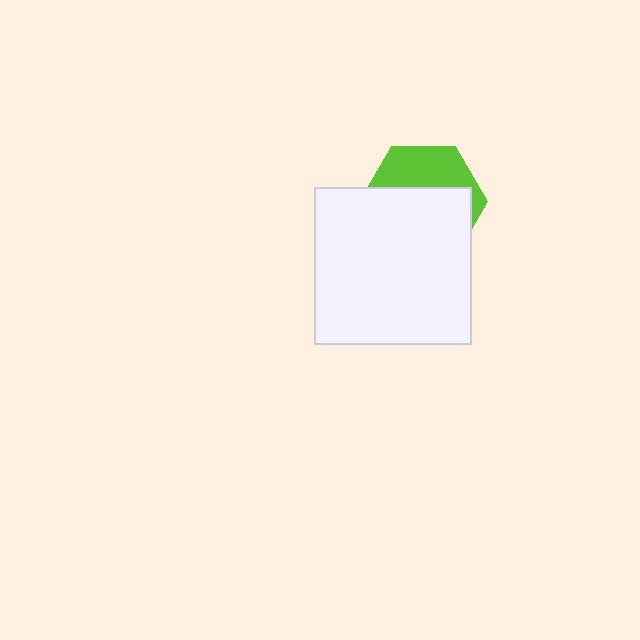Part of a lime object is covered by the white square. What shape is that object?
It is a hexagon.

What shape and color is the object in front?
The object in front is a white square.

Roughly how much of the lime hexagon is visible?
A small part of it is visible (roughly 38%).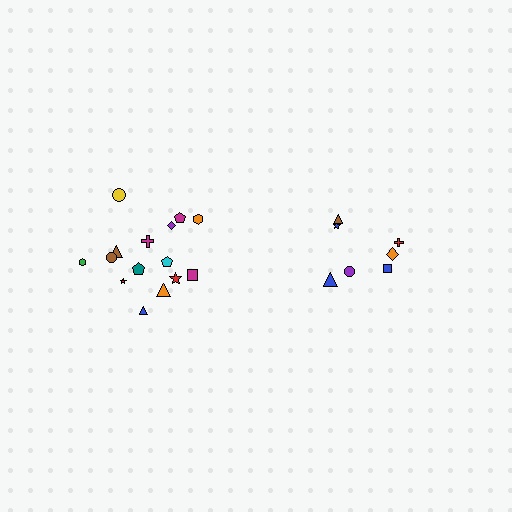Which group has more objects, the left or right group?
The left group.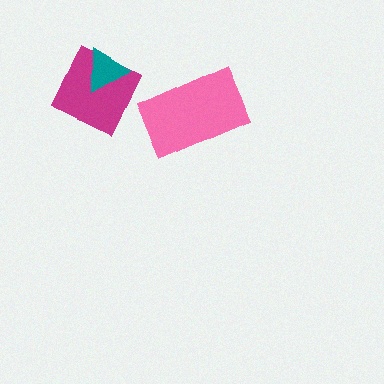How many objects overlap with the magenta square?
1 object overlaps with the magenta square.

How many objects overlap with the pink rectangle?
0 objects overlap with the pink rectangle.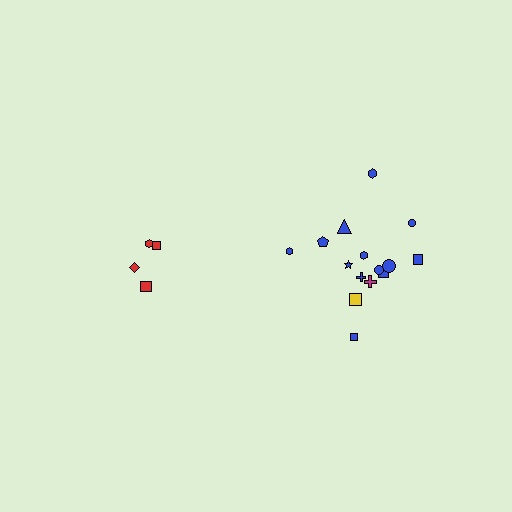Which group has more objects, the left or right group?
The right group.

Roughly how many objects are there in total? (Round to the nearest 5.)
Roughly 20 objects in total.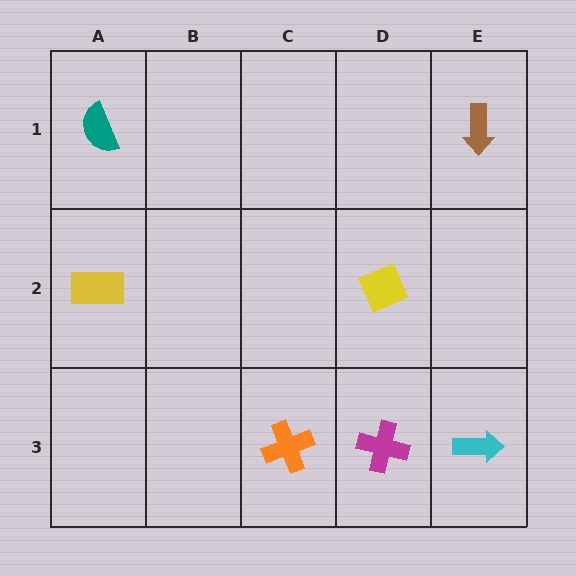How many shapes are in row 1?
2 shapes.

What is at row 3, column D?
A magenta cross.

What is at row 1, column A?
A teal semicircle.